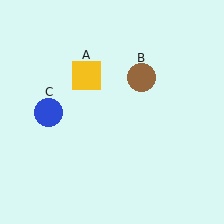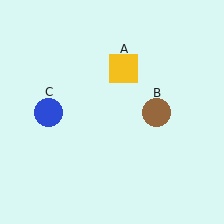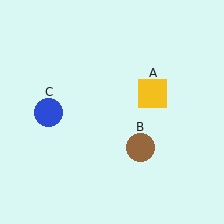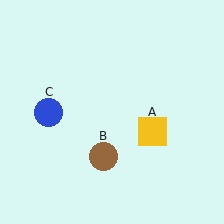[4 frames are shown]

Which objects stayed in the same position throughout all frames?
Blue circle (object C) remained stationary.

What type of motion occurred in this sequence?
The yellow square (object A), brown circle (object B) rotated clockwise around the center of the scene.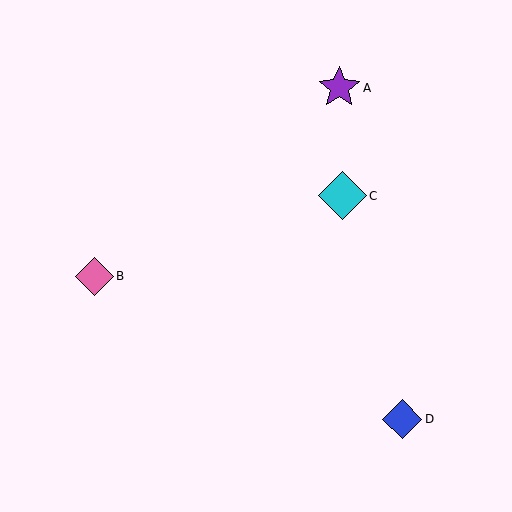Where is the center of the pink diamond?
The center of the pink diamond is at (95, 276).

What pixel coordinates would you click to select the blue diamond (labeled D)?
Click at (402, 419) to select the blue diamond D.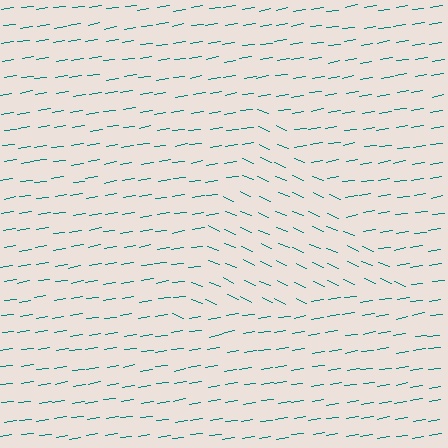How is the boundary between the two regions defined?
The boundary is defined purely by a change in line orientation (approximately 33 degrees difference). All lines are the same color and thickness.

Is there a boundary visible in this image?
Yes, there is a texture boundary formed by a change in line orientation.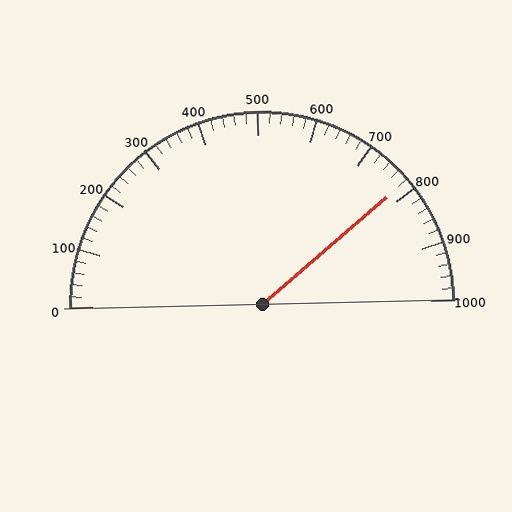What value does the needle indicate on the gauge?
The needle indicates approximately 780.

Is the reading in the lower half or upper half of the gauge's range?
The reading is in the upper half of the range (0 to 1000).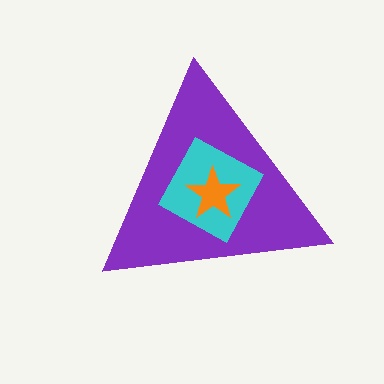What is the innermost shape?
The orange star.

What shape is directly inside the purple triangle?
The cyan diamond.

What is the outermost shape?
The purple triangle.